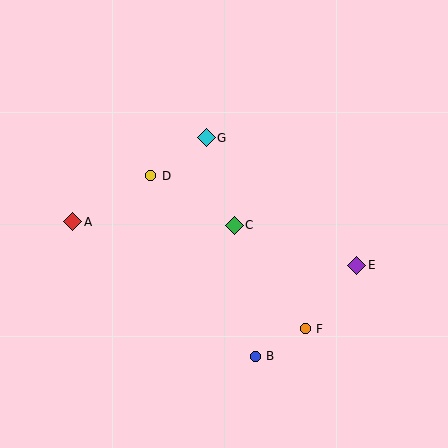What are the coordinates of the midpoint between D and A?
The midpoint between D and A is at (112, 199).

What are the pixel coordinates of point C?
Point C is at (234, 225).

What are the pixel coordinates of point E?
Point E is at (357, 265).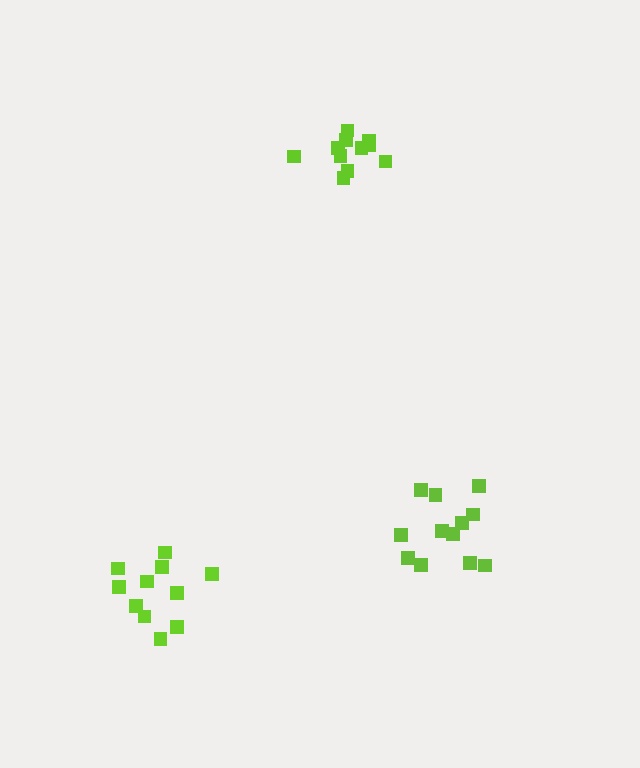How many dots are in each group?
Group 1: 12 dots, Group 2: 11 dots, Group 3: 11 dots (34 total).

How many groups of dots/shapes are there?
There are 3 groups.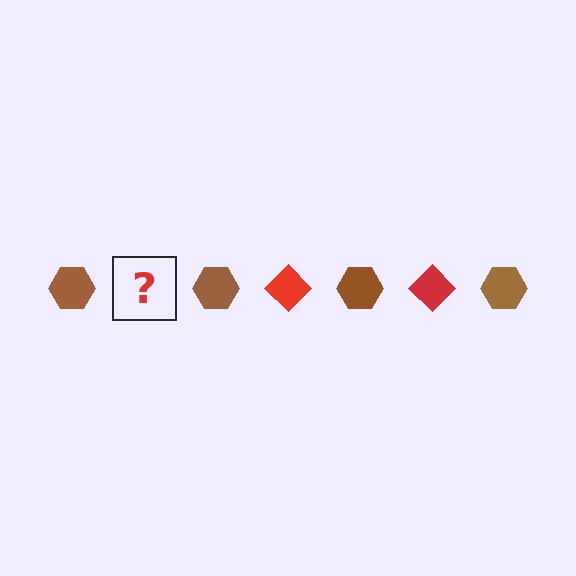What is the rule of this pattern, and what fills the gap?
The rule is that the pattern alternates between brown hexagon and red diamond. The gap should be filled with a red diamond.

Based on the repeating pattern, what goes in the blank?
The blank should be a red diamond.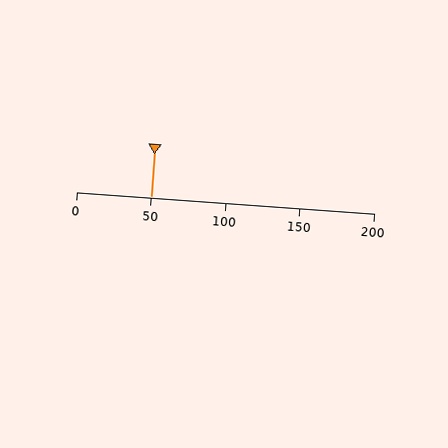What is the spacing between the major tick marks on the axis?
The major ticks are spaced 50 apart.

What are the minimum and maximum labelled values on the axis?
The axis runs from 0 to 200.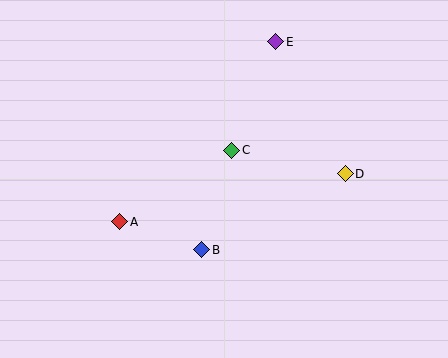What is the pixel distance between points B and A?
The distance between B and A is 87 pixels.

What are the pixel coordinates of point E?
Point E is at (276, 42).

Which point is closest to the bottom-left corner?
Point A is closest to the bottom-left corner.